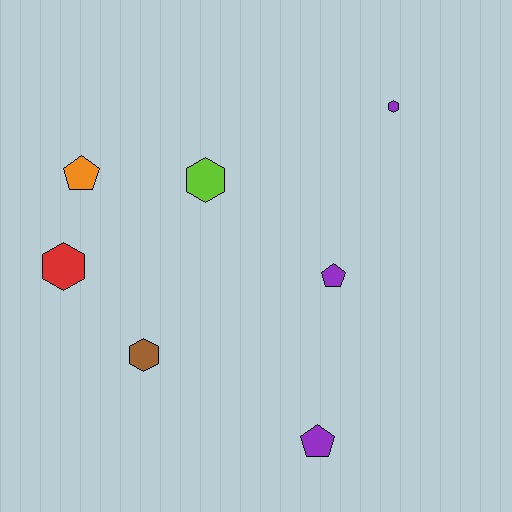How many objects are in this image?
There are 7 objects.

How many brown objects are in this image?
There is 1 brown object.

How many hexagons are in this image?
There are 4 hexagons.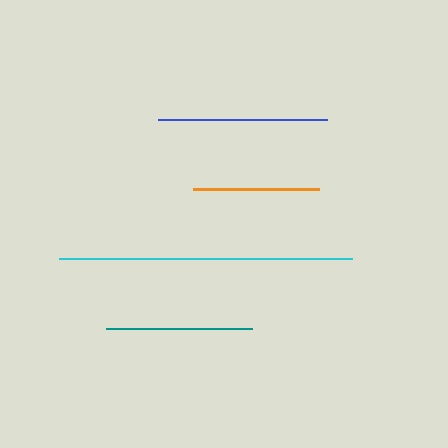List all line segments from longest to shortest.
From longest to shortest: cyan, blue, teal, orange.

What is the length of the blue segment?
The blue segment is approximately 169 pixels long.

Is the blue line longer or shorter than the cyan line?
The cyan line is longer than the blue line.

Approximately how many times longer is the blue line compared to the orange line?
The blue line is approximately 1.3 times the length of the orange line.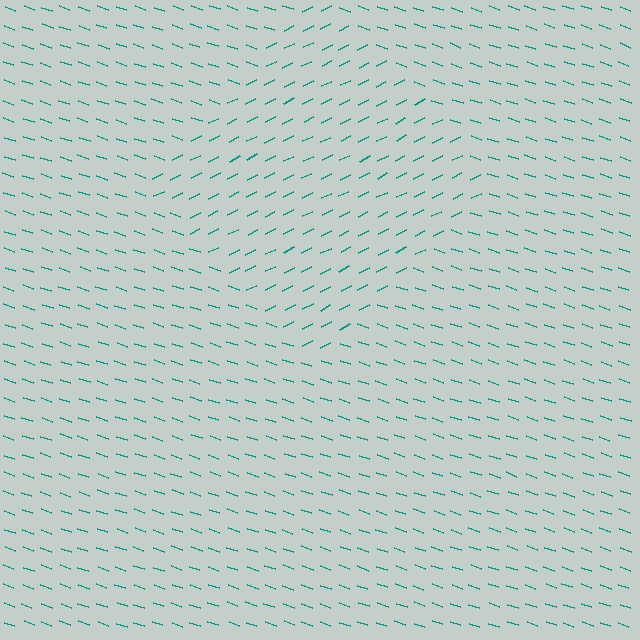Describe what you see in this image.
The image is filled with small teal line segments. A diamond region in the image has lines oriented differently from the surrounding lines, creating a visible texture boundary.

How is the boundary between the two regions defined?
The boundary is defined purely by a change in line orientation (approximately 45 degrees difference). All lines are the same color and thickness.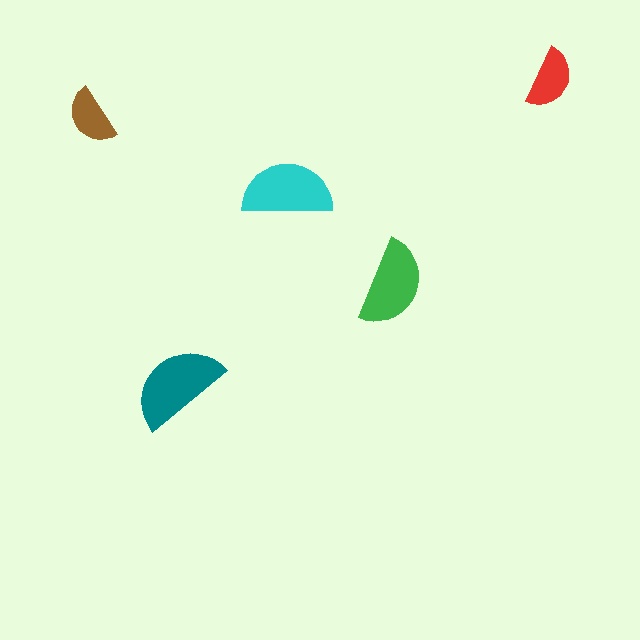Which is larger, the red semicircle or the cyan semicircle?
The cyan one.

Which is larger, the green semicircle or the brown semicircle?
The green one.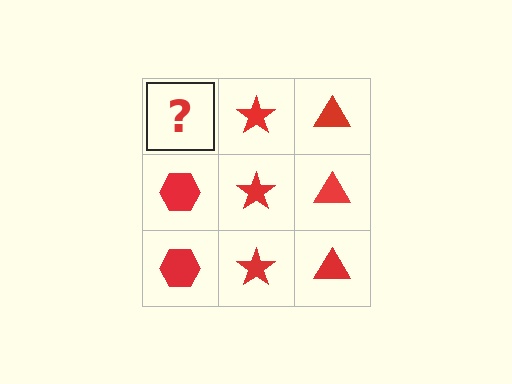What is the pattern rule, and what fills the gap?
The rule is that each column has a consistent shape. The gap should be filled with a red hexagon.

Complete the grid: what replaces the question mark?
The question mark should be replaced with a red hexagon.